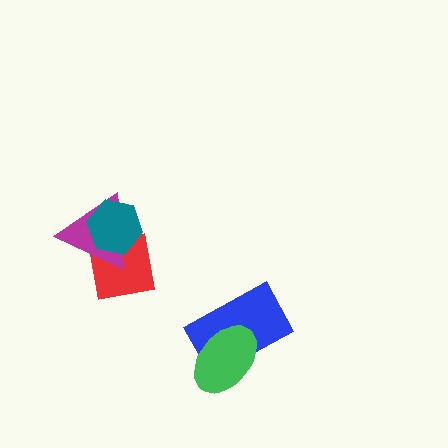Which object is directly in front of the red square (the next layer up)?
The magenta triangle is directly in front of the red square.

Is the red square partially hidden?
Yes, it is partially covered by another shape.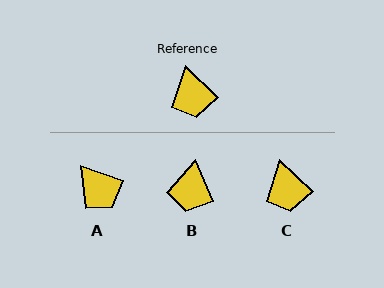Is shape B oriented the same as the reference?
No, it is off by about 23 degrees.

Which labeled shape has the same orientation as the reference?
C.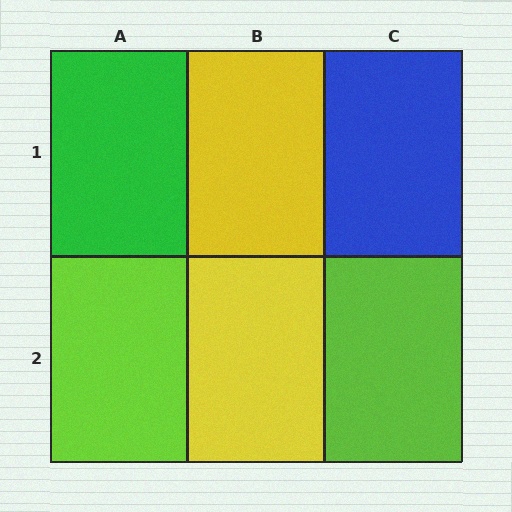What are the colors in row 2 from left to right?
Lime, yellow, lime.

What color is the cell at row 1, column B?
Yellow.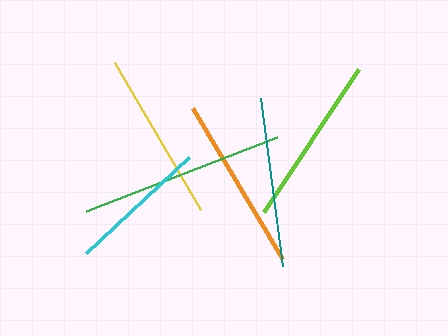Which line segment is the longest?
The green line is the longest at approximately 205 pixels.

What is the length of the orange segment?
The orange segment is approximately 175 pixels long.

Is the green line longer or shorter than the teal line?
The green line is longer than the teal line.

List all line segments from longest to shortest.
From longest to shortest: green, orange, yellow, lime, teal, cyan.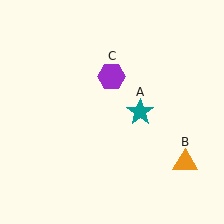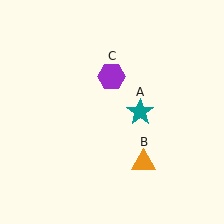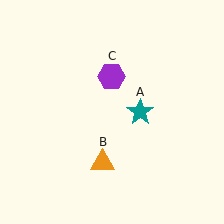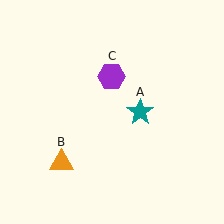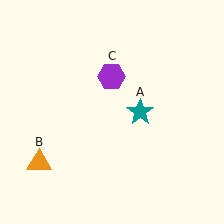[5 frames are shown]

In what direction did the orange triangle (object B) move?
The orange triangle (object B) moved left.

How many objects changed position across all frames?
1 object changed position: orange triangle (object B).